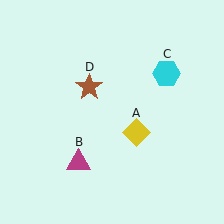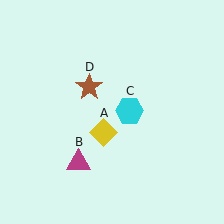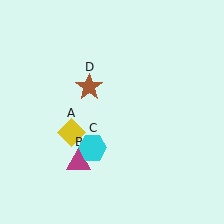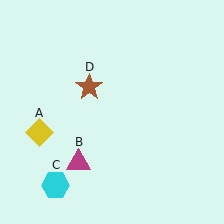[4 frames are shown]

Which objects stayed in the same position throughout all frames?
Magenta triangle (object B) and brown star (object D) remained stationary.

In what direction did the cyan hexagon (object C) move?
The cyan hexagon (object C) moved down and to the left.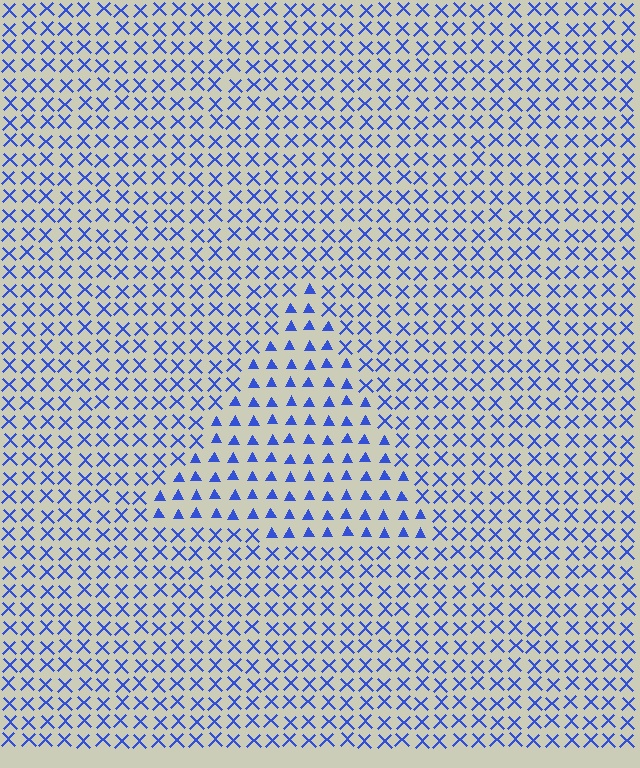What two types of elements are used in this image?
The image uses triangles inside the triangle region and X marks outside it.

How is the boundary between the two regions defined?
The boundary is defined by a change in element shape: triangles inside vs. X marks outside. All elements share the same color and spacing.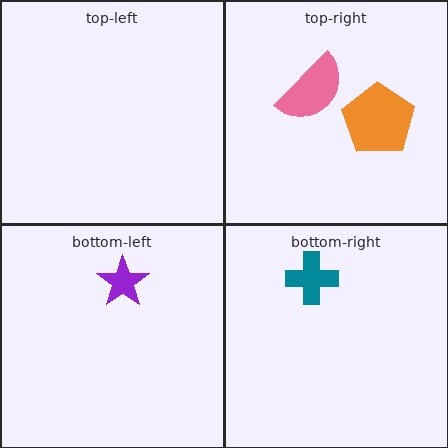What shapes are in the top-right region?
The orange pentagon, the pink semicircle.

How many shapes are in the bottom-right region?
1.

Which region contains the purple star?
The bottom-left region.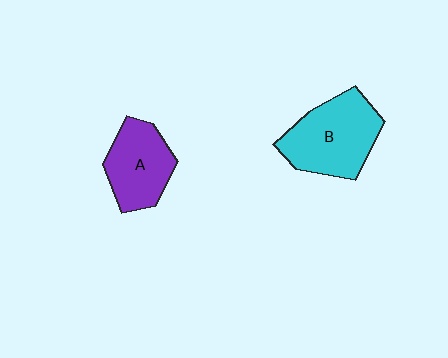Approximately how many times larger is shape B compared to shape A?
Approximately 1.3 times.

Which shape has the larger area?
Shape B (cyan).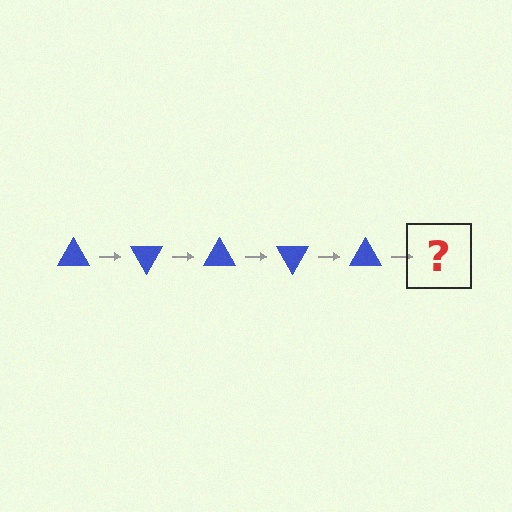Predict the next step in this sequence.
The next step is a blue triangle rotated 300 degrees.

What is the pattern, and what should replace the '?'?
The pattern is that the triangle rotates 60 degrees each step. The '?' should be a blue triangle rotated 300 degrees.